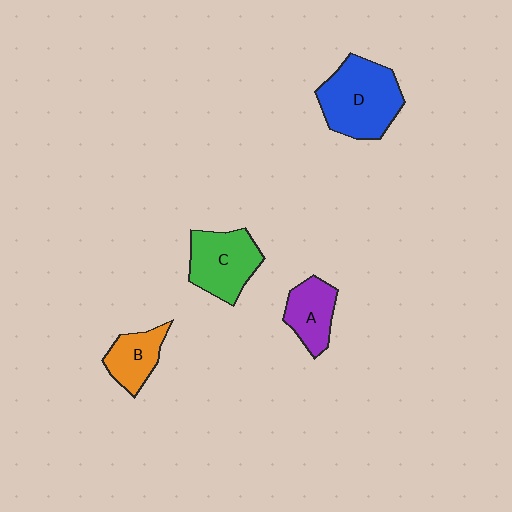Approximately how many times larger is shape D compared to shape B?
Approximately 2.0 times.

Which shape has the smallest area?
Shape B (orange).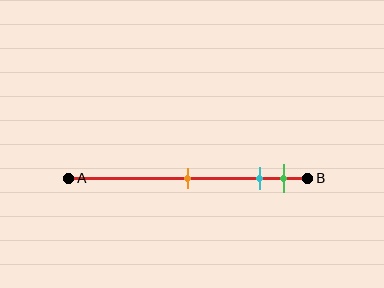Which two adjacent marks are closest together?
The cyan and green marks are the closest adjacent pair.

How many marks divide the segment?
There are 3 marks dividing the segment.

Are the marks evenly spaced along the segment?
No, the marks are not evenly spaced.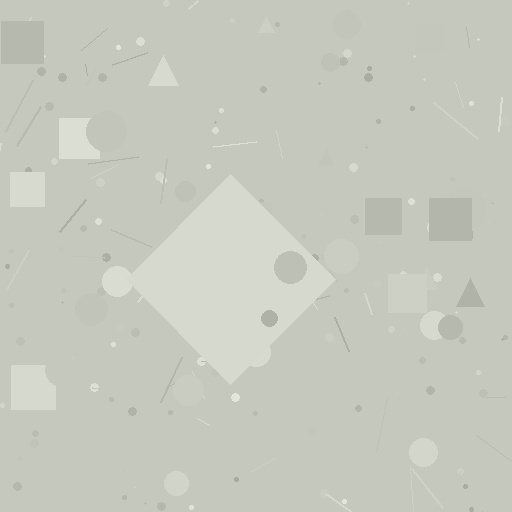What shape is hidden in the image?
A diamond is hidden in the image.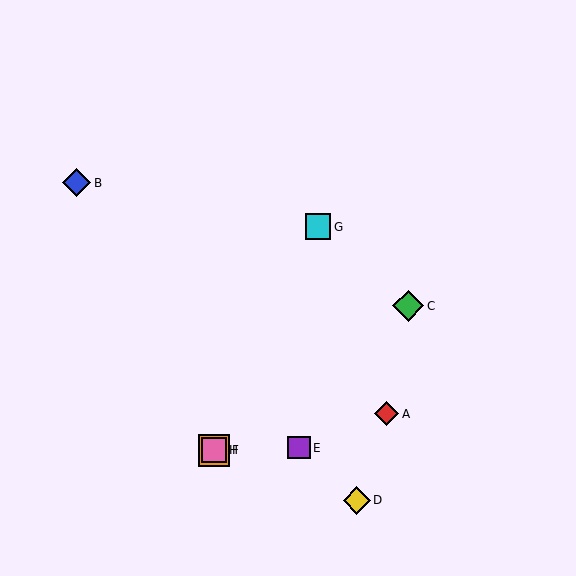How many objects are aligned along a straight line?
3 objects (F, G, H) are aligned along a straight line.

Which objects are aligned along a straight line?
Objects F, G, H are aligned along a straight line.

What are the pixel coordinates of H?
Object H is at (214, 450).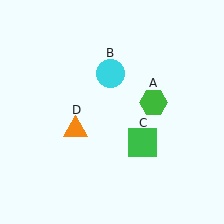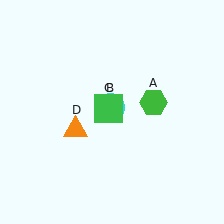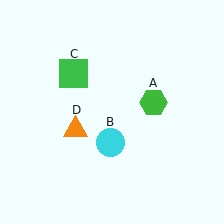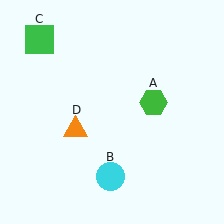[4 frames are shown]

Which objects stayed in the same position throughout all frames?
Green hexagon (object A) and orange triangle (object D) remained stationary.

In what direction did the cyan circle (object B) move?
The cyan circle (object B) moved down.